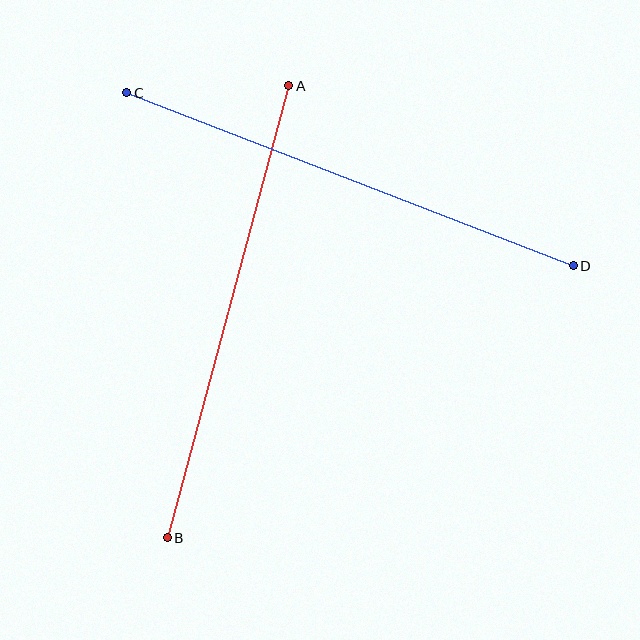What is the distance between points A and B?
The distance is approximately 468 pixels.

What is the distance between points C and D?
The distance is approximately 479 pixels.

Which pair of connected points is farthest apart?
Points C and D are farthest apart.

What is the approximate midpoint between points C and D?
The midpoint is at approximately (350, 179) pixels.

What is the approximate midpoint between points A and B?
The midpoint is at approximately (228, 312) pixels.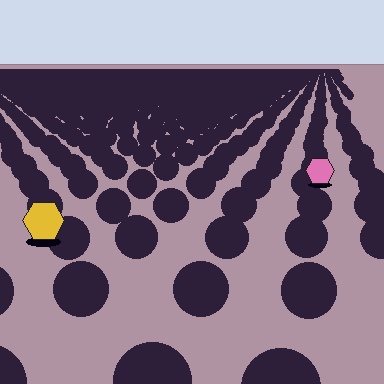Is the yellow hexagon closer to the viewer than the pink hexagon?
Yes. The yellow hexagon is closer — you can tell from the texture gradient: the ground texture is coarser near it.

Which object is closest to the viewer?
The yellow hexagon is closest. The texture marks near it are larger and more spread out.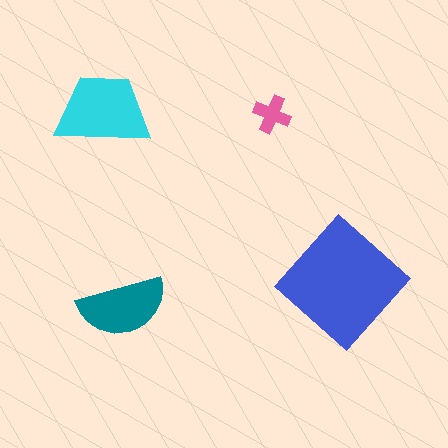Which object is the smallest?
The pink cross.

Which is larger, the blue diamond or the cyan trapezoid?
The blue diamond.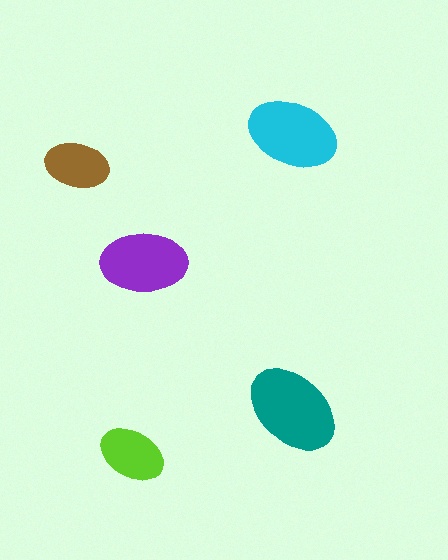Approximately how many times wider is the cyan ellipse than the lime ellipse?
About 1.5 times wider.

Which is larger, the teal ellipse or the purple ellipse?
The teal one.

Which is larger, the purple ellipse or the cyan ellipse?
The cyan one.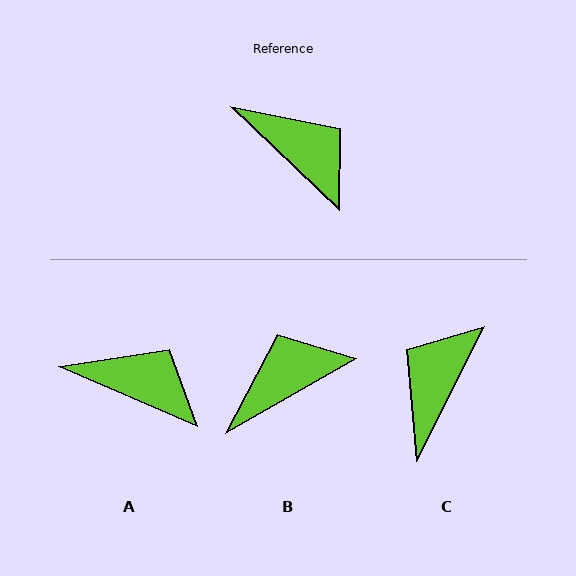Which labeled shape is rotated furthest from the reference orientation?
C, about 107 degrees away.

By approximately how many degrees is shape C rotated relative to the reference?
Approximately 107 degrees counter-clockwise.